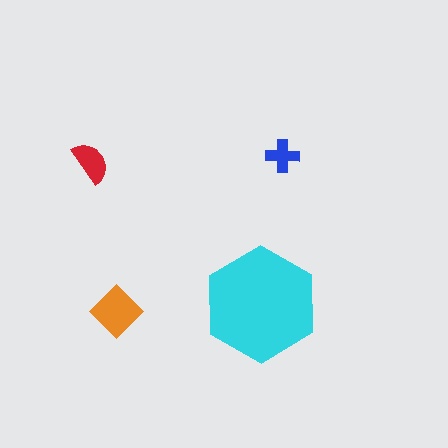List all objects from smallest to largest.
The blue cross, the red semicircle, the orange diamond, the cyan hexagon.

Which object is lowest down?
The orange diamond is bottommost.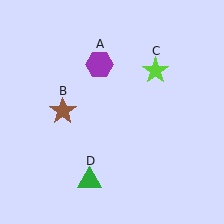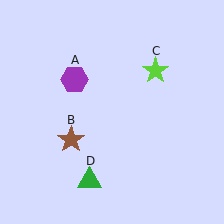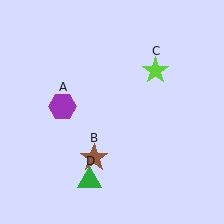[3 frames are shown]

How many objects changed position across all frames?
2 objects changed position: purple hexagon (object A), brown star (object B).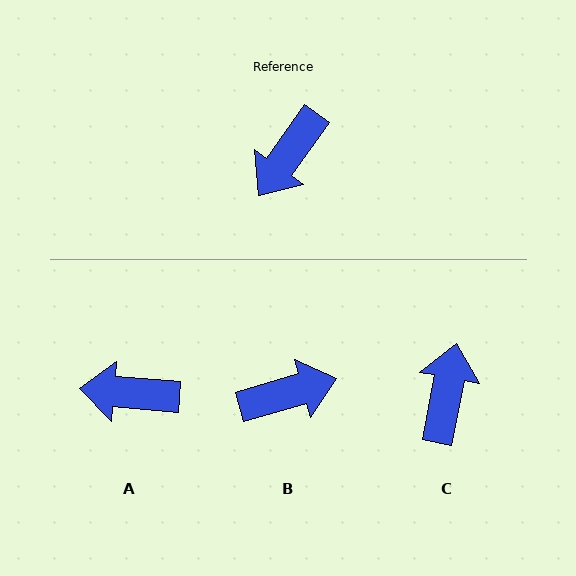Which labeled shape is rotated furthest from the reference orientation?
C, about 156 degrees away.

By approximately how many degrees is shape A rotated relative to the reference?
Approximately 60 degrees clockwise.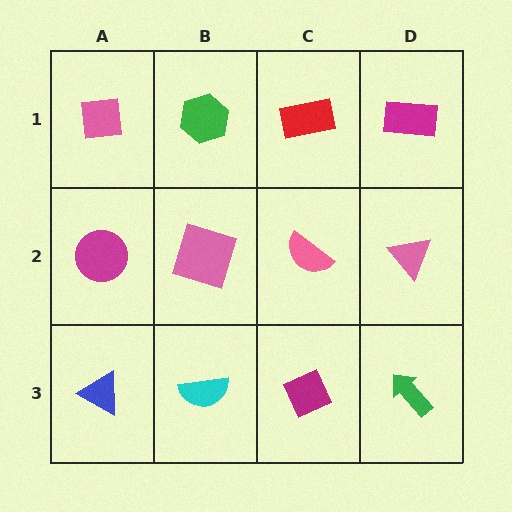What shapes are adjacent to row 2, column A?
A pink square (row 1, column A), a blue triangle (row 3, column A), a pink square (row 2, column B).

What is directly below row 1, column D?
A pink triangle.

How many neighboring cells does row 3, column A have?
2.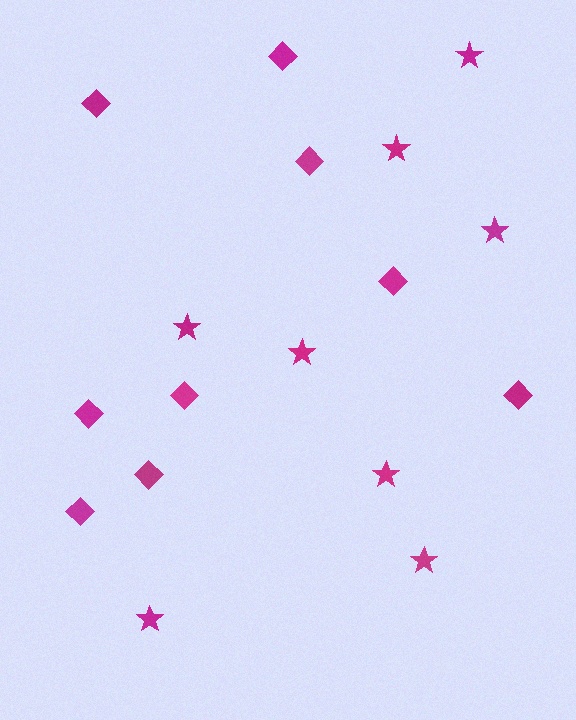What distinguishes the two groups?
There are 2 groups: one group of diamonds (9) and one group of stars (8).